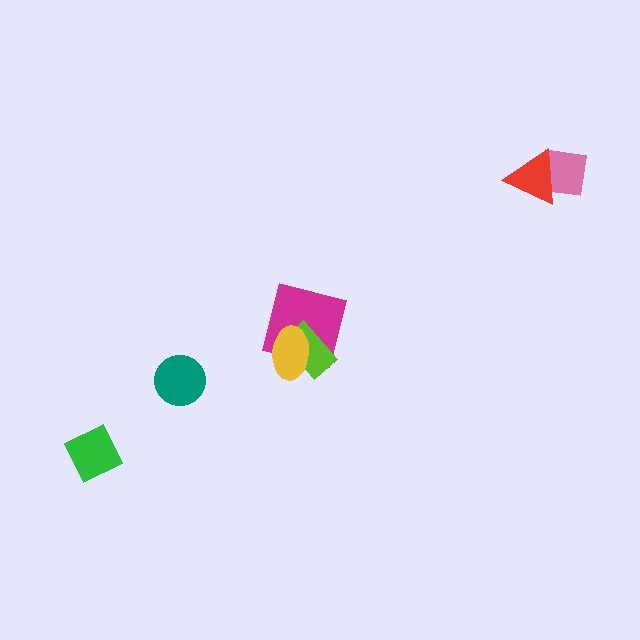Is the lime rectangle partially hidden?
Yes, it is partially covered by another shape.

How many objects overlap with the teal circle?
0 objects overlap with the teal circle.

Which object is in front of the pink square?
The red triangle is in front of the pink square.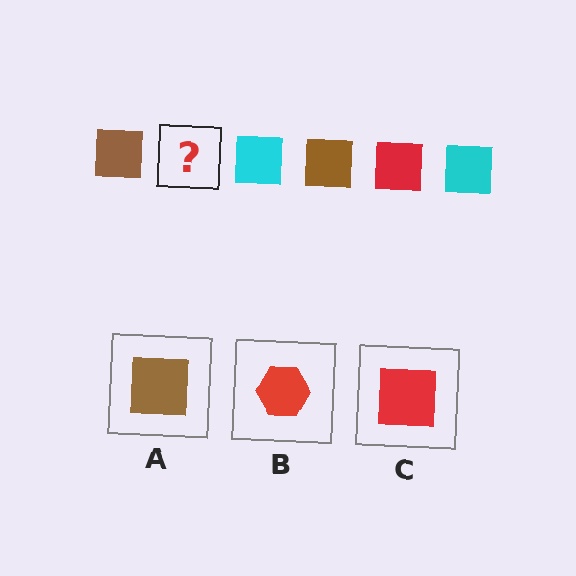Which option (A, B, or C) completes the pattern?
C.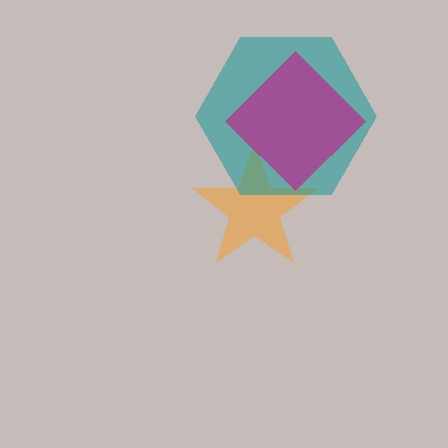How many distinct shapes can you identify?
There are 3 distinct shapes: an orange star, a teal hexagon, a magenta diamond.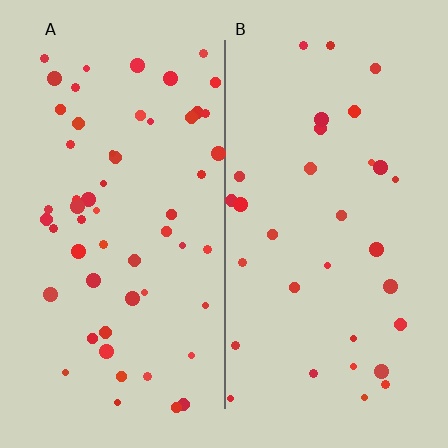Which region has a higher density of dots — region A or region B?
A (the left).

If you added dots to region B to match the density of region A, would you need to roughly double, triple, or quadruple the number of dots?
Approximately double.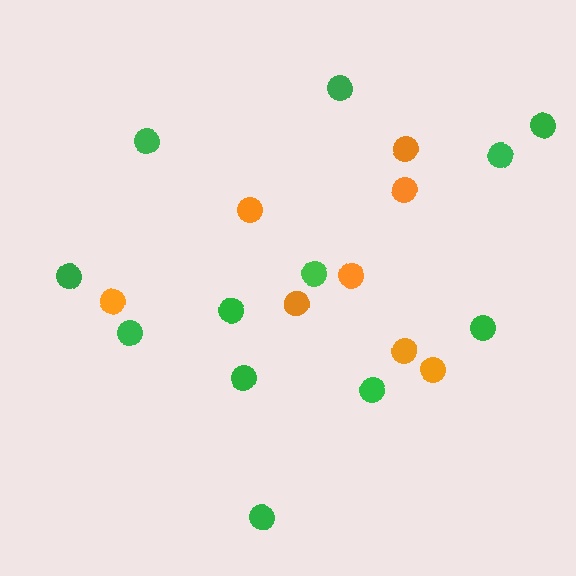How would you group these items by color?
There are 2 groups: one group of orange circles (8) and one group of green circles (12).